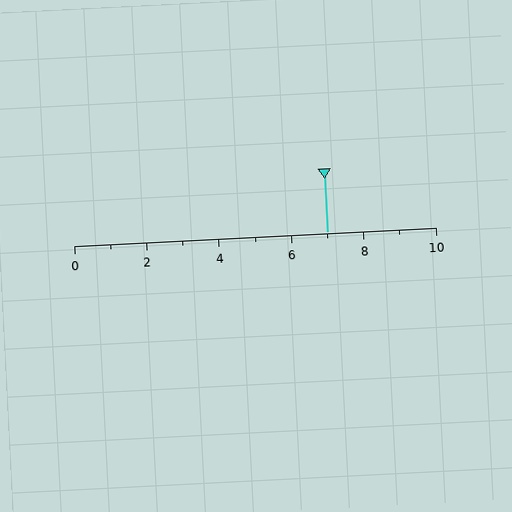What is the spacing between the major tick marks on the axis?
The major ticks are spaced 2 apart.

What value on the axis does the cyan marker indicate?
The marker indicates approximately 7.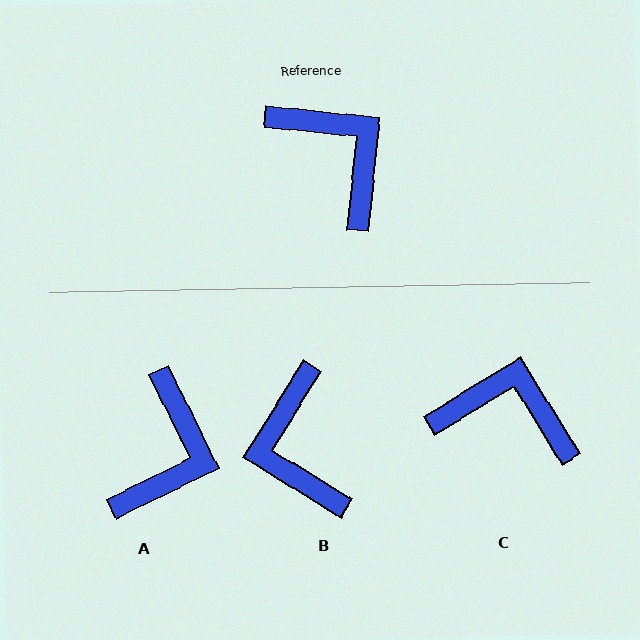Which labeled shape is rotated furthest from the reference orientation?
B, about 154 degrees away.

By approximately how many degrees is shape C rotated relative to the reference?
Approximately 38 degrees counter-clockwise.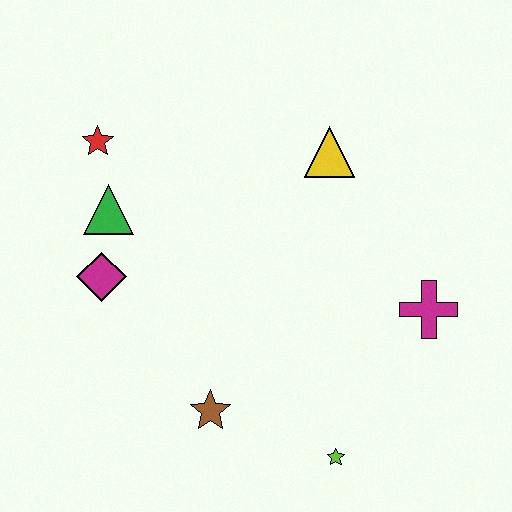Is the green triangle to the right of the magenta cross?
No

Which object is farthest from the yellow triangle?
The lime star is farthest from the yellow triangle.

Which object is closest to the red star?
The green triangle is closest to the red star.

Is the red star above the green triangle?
Yes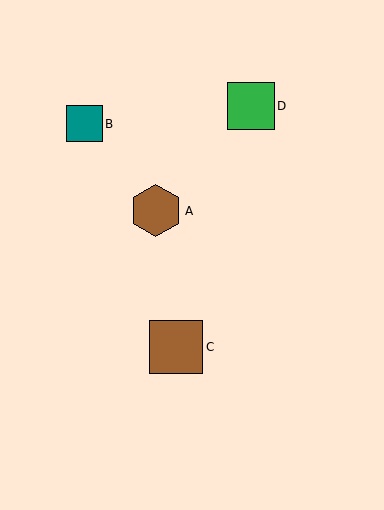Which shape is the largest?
The brown square (labeled C) is the largest.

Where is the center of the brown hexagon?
The center of the brown hexagon is at (156, 211).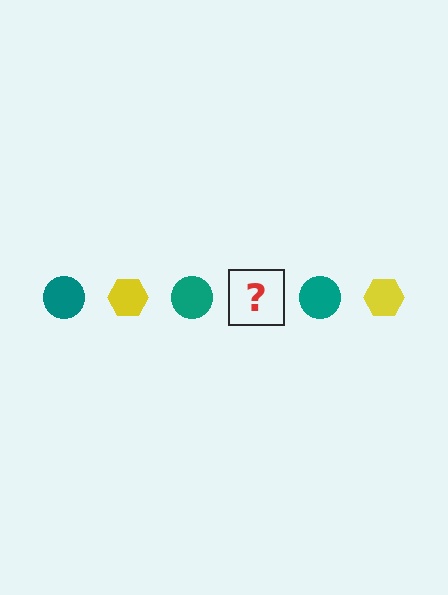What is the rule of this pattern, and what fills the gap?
The rule is that the pattern alternates between teal circle and yellow hexagon. The gap should be filled with a yellow hexagon.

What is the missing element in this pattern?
The missing element is a yellow hexagon.